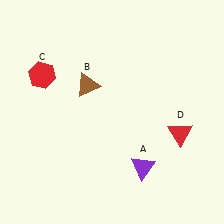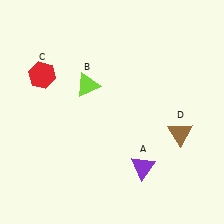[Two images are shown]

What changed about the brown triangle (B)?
In Image 1, B is brown. In Image 2, it changed to lime.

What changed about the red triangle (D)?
In Image 1, D is red. In Image 2, it changed to brown.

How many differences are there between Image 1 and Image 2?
There are 2 differences between the two images.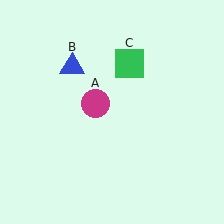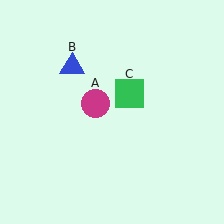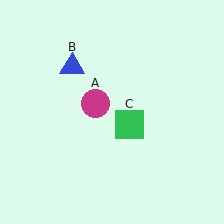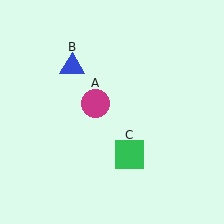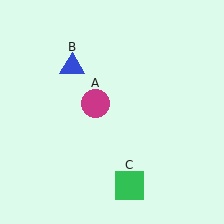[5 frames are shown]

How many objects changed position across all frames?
1 object changed position: green square (object C).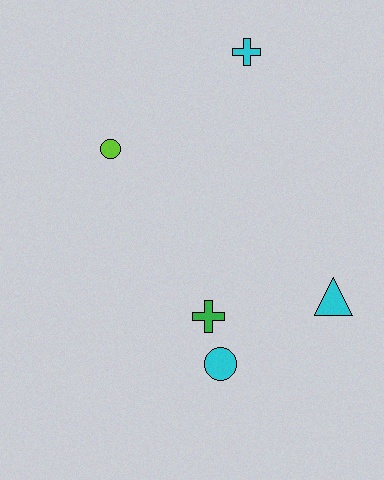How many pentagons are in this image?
There are no pentagons.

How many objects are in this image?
There are 5 objects.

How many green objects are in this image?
There is 1 green object.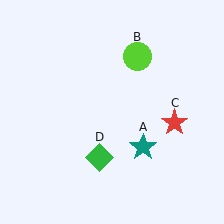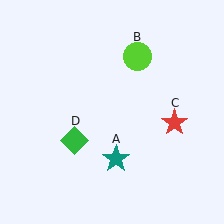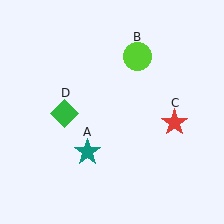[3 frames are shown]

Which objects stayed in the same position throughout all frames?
Lime circle (object B) and red star (object C) remained stationary.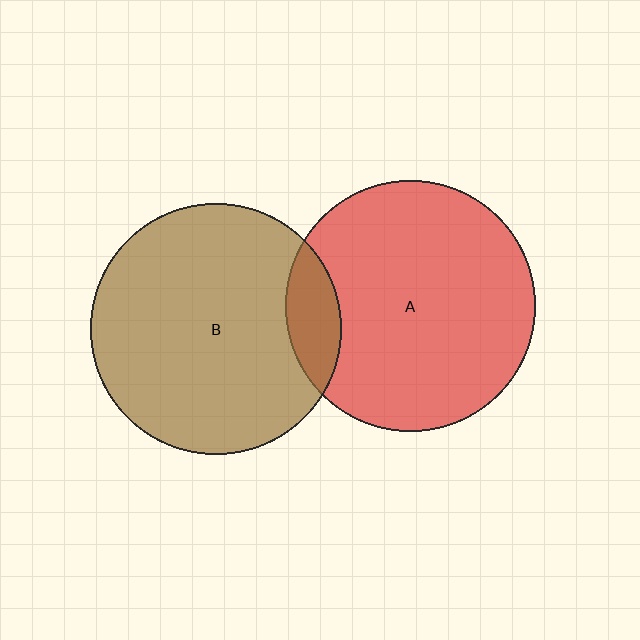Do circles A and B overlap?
Yes.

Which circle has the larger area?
Circle B (brown).